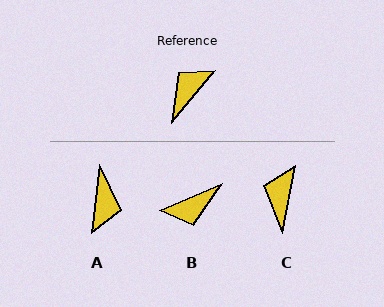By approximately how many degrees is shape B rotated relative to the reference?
Approximately 153 degrees counter-clockwise.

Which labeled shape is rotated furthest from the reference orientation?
B, about 153 degrees away.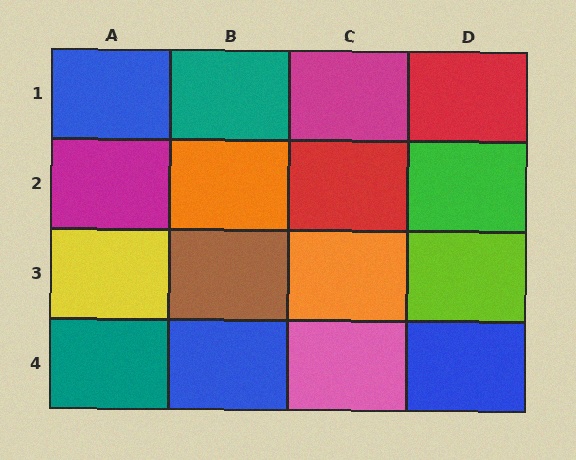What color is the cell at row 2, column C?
Red.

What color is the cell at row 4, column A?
Teal.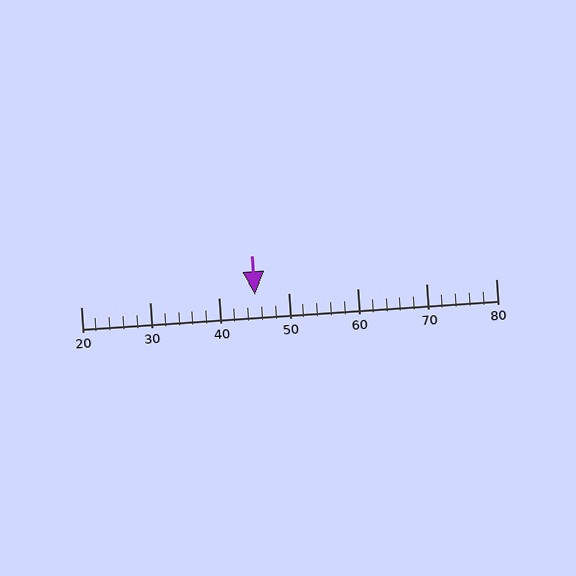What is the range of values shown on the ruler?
The ruler shows values from 20 to 80.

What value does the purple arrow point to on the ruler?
The purple arrow points to approximately 45.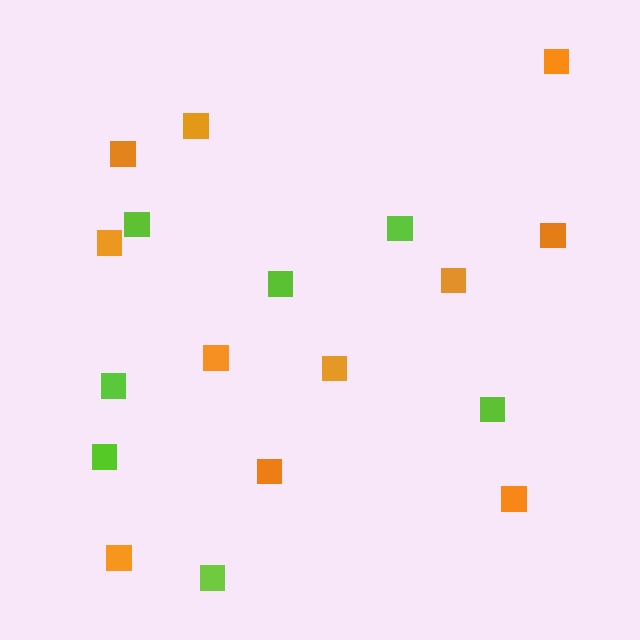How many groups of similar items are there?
There are 2 groups: one group of orange squares (11) and one group of lime squares (7).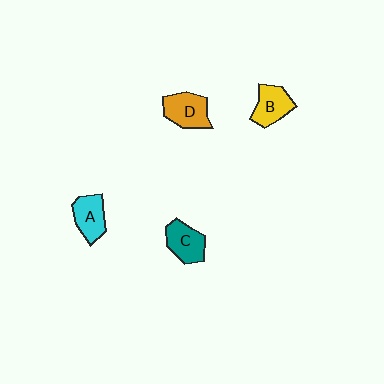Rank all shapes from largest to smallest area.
From largest to smallest: D (orange), C (teal), A (cyan), B (yellow).